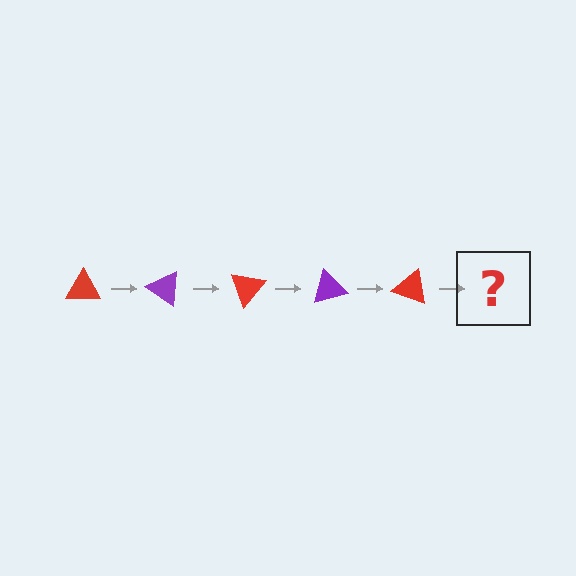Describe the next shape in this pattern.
It should be a purple triangle, rotated 175 degrees from the start.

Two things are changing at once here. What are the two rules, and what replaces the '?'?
The two rules are that it rotates 35 degrees each step and the color cycles through red and purple. The '?' should be a purple triangle, rotated 175 degrees from the start.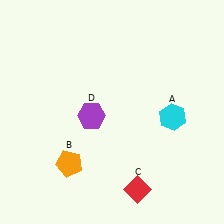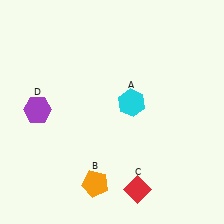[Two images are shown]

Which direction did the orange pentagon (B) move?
The orange pentagon (B) moved right.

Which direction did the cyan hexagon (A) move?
The cyan hexagon (A) moved left.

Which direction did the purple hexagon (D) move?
The purple hexagon (D) moved left.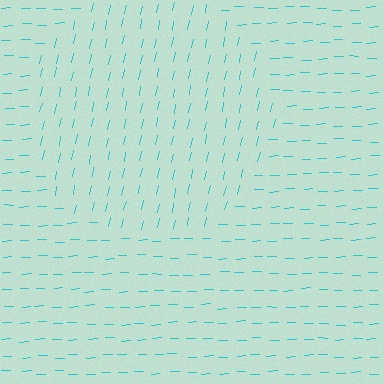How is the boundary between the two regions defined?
The boundary is defined purely by a change in line orientation (approximately 77 degrees difference). All lines are the same color and thickness.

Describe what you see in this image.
The image is filled with small cyan line segments. A circle region in the image has lines oriented differently from the surrounding lines, creating a visible texture boundary.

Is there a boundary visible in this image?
Yes, there is a texture boundary formed by a change in line orientation.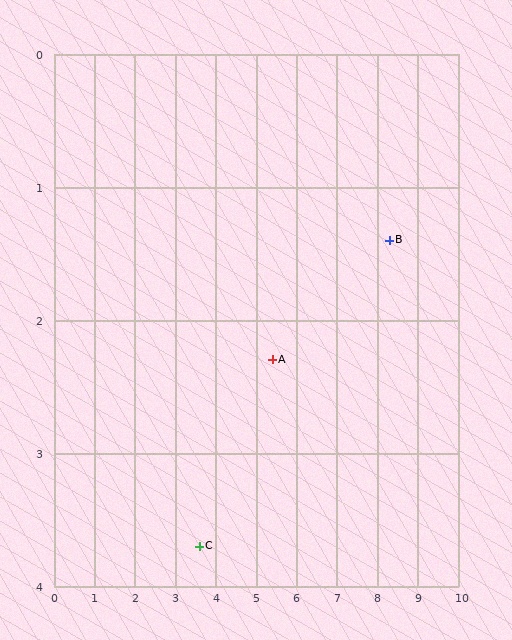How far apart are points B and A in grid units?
Points B and A are about 3.0 grid units apart.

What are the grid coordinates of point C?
Point C is at approximately (3.6, 3.7).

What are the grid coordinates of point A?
Point A is at approximately (5.4, 2.3).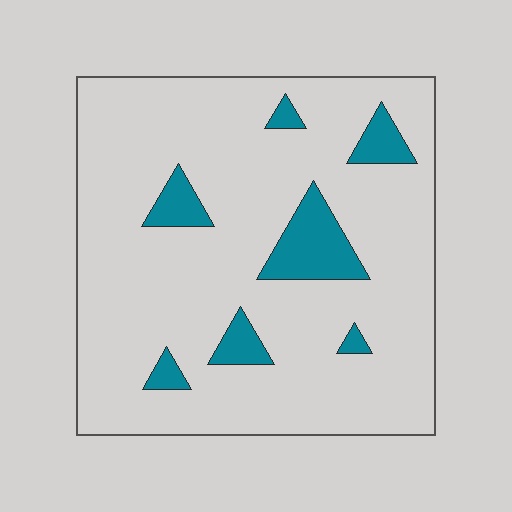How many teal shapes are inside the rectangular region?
7.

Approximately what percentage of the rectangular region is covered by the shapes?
Approximately 10%.